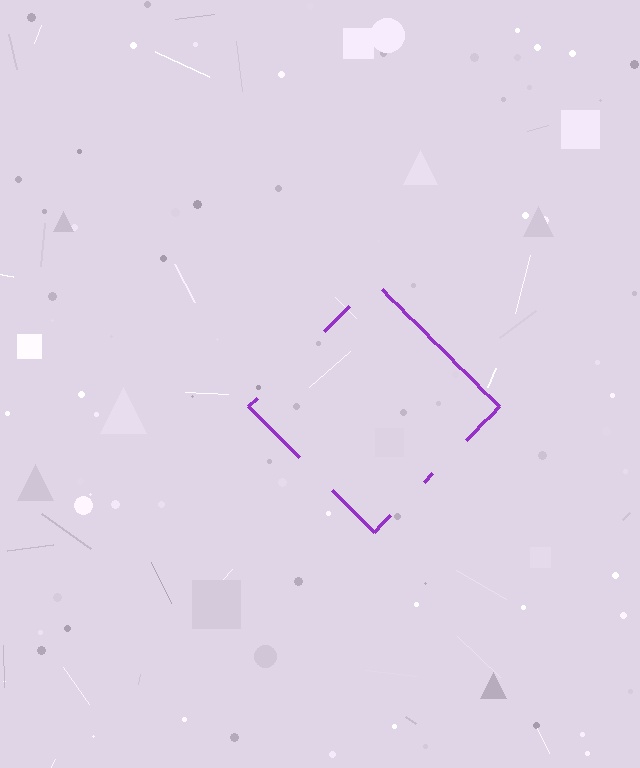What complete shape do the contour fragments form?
The contour fragments form a diamond.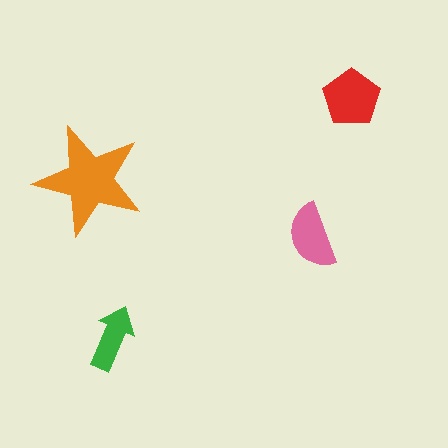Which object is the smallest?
The green arrow.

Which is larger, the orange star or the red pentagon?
The orange star.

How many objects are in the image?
There are 4 objects in the image.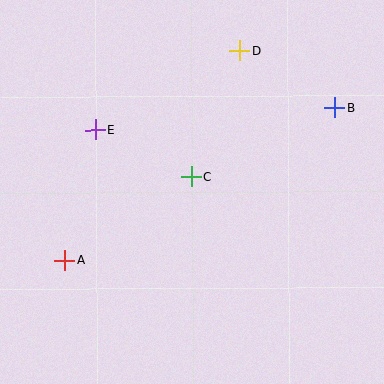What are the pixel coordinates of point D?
Point D is at (240, 51).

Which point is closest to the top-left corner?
Point E is closest to the top-left corner.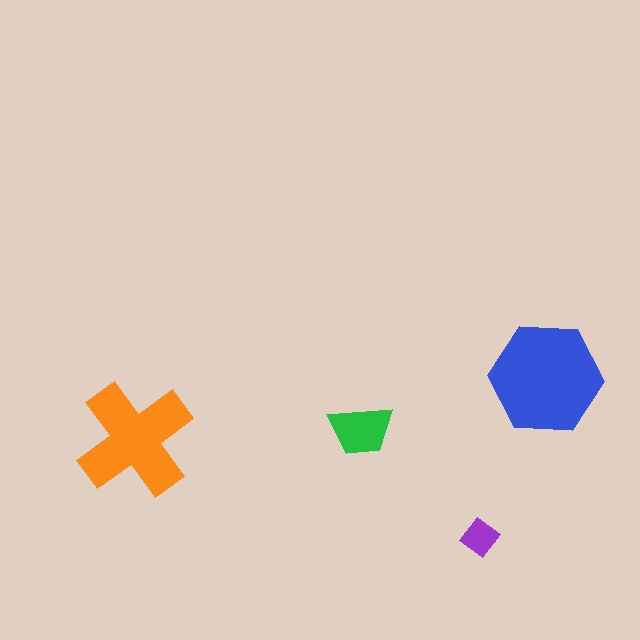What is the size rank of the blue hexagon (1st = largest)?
1st.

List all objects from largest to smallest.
The blue hexagon, the orange cross, the green trapezoid, the purple diamond.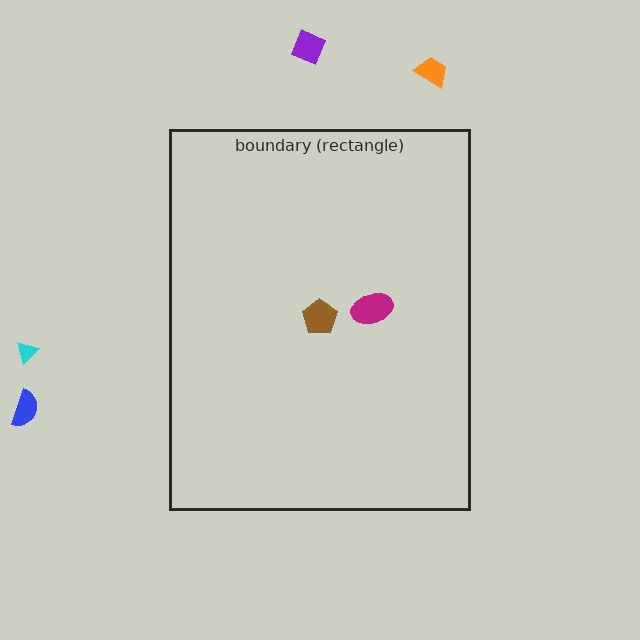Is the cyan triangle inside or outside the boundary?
Outside.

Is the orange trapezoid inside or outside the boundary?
Outside.